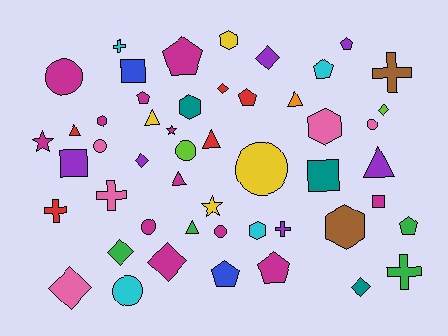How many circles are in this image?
There are 8 circles.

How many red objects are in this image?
There are 5 red objects.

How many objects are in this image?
There are 50 objects.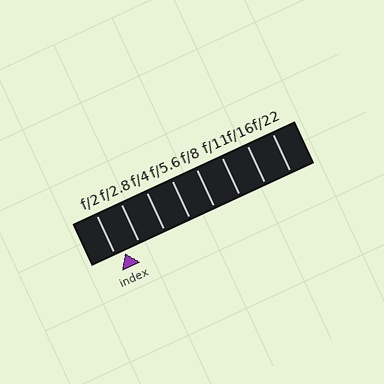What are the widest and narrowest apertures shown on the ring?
The widest aperture shown is f/2 and the narrowest is f/22.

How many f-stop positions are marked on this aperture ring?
There are 8 f-stop positions marked.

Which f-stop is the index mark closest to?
The index mark is closest to f/2.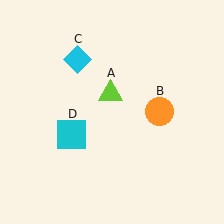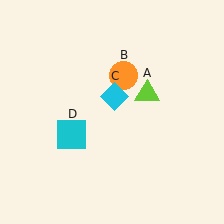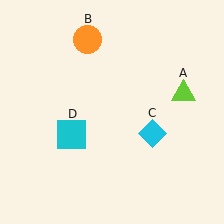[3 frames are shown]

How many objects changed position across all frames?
3 objects changed position: lime triangle (object A), orange circle (object B), cyan diamond (object C).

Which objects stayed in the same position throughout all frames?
Cyan square (object D) remained stationary.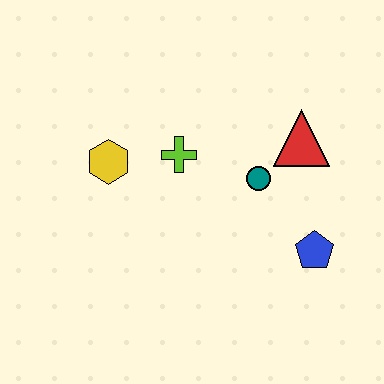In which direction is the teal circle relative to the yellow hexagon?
The teal circle is to the right of the yellow hexagon.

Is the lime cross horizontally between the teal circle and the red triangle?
No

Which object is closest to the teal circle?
The red triangle is closest to the teal circle.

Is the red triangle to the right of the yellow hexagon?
Yes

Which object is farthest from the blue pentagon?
The yellow hexagon is farthest from the blue pentagon.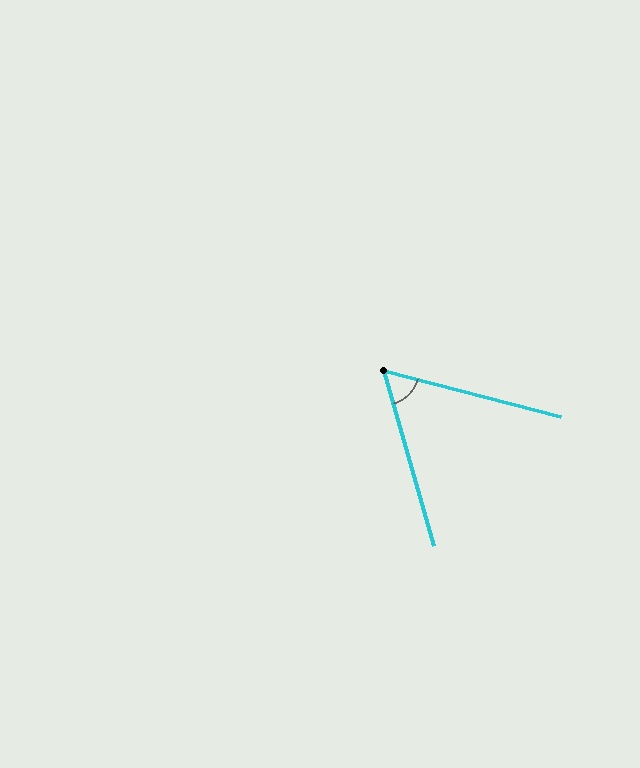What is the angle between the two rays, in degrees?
Approximately 60 degrees.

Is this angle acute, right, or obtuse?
It is acute.